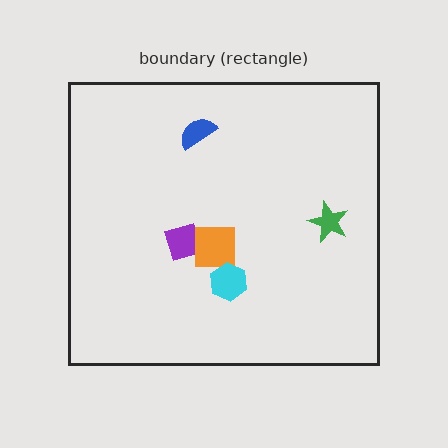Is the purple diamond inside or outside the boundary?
Inside.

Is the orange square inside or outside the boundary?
Inside.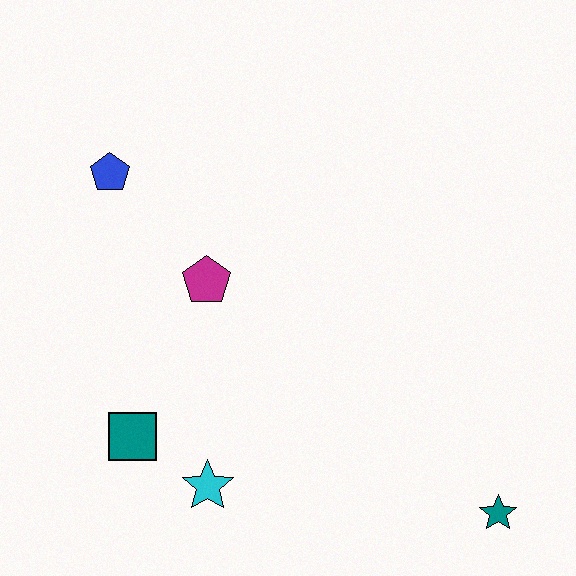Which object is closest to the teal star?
The cyan star is closest to the teal star.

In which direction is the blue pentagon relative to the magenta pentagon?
The blue pentagon is above the magenta pentagon.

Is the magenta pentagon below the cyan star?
No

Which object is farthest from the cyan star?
The blue pentagon is farthest from the cyan star.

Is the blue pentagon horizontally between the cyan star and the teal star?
No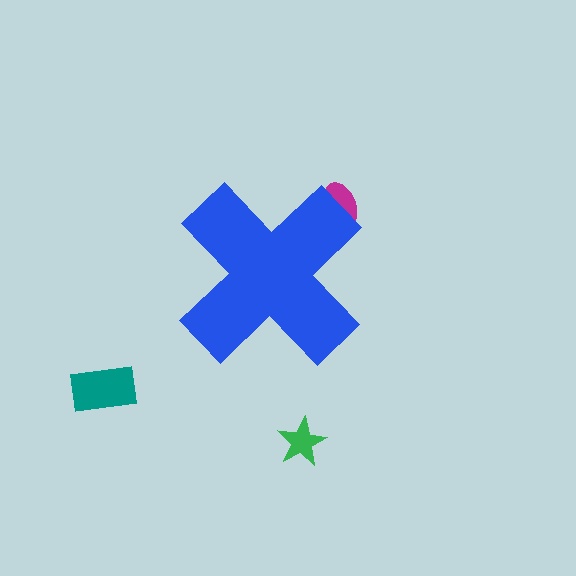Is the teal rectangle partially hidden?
No, the teal rectangle is fully visible.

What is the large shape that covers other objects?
A blue cross.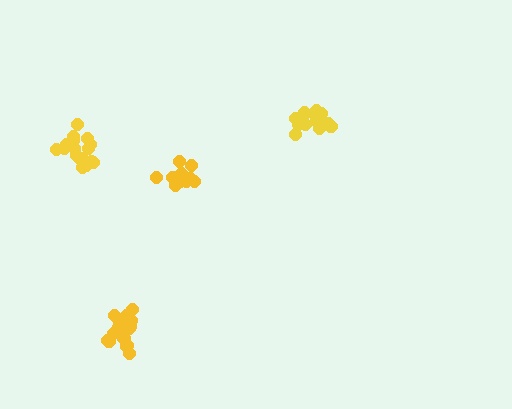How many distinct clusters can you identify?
There are 4 distinct clusters.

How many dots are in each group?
Group 1: 18 dots, Group 2: 15 dots, Group 3: 18 dots, Group 4: 20 dots (71 total).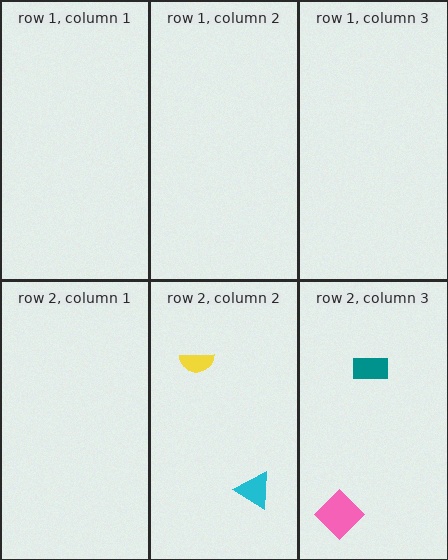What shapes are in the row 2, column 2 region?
The cyan triangle, the yellow semicircle.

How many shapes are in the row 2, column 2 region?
2.